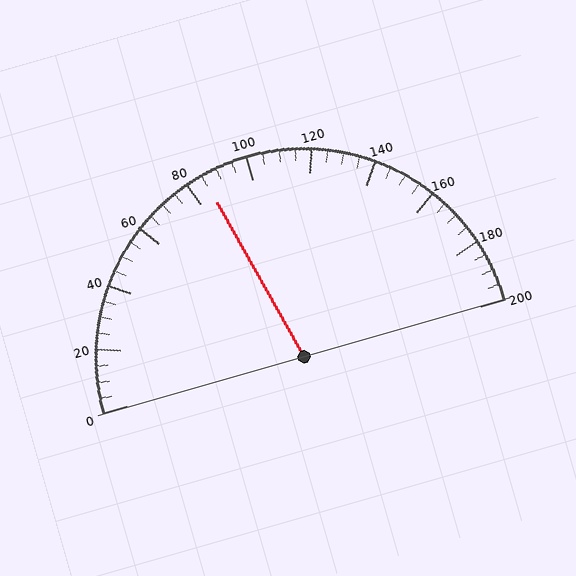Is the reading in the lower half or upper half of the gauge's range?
The reading is in the lower half of the range (0 to 200).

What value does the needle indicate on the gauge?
The needle indicates approximately 85.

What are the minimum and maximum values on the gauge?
The gauge ranges from 0 to 200.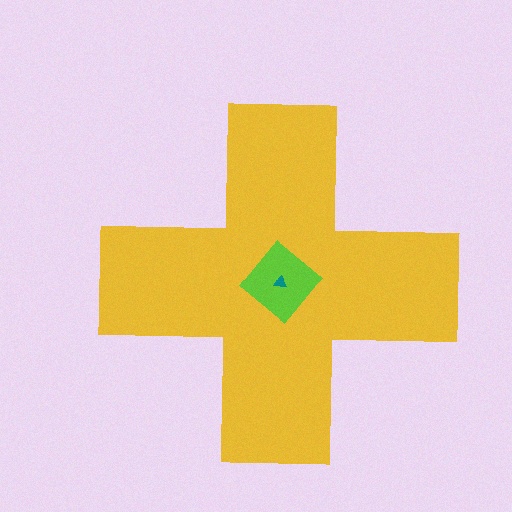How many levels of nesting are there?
3.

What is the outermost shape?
The yellow cross.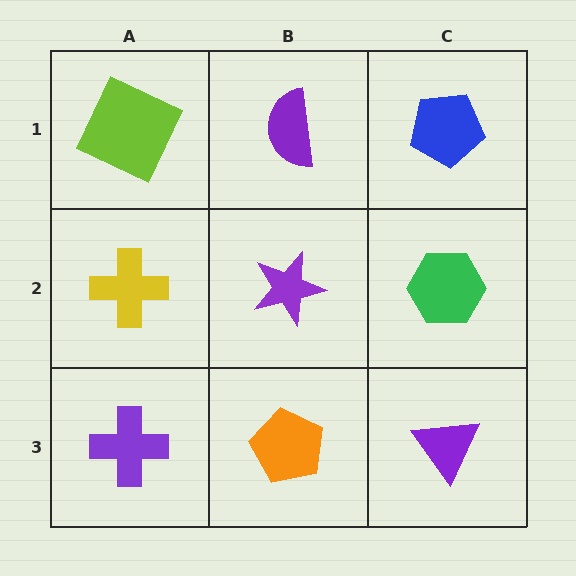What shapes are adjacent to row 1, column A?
A yellow cross (row 2, column A), a purple semicircle (row 1, column B).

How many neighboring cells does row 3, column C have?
2.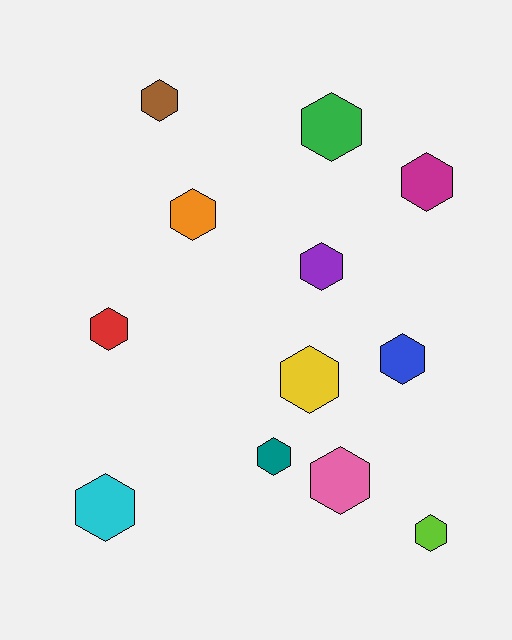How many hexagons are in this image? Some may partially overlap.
There are 12 hexagons.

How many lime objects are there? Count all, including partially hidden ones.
There is 1 lime object.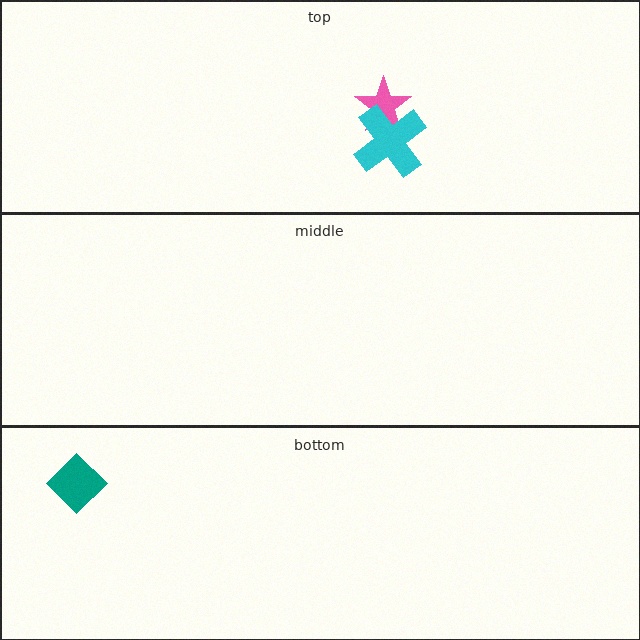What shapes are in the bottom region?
The teal diamond.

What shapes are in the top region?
The pink star, the cyan cross.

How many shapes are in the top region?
2.